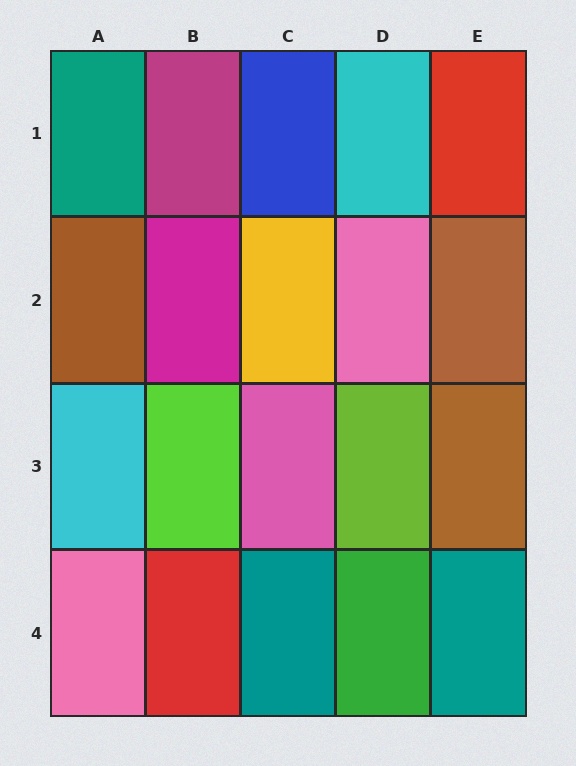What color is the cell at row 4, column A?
Pink.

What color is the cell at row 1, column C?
Blue.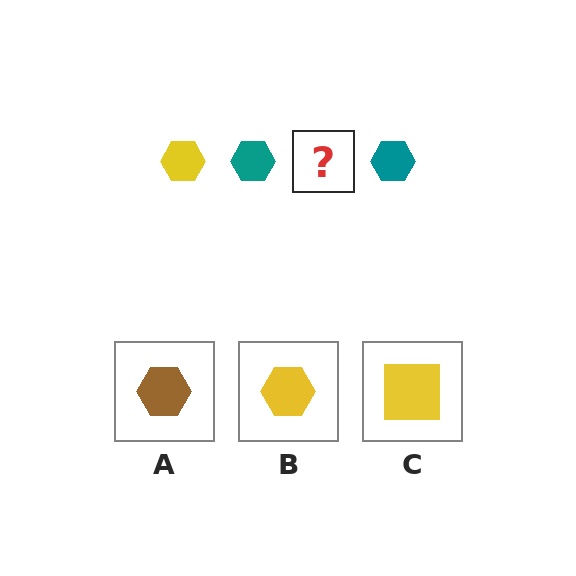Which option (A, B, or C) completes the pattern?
B.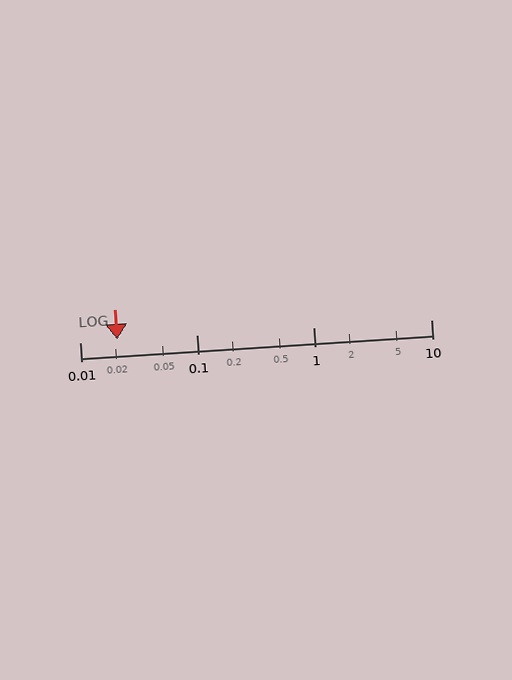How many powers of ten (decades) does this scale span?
The scale spans 3 decades, from 0.01 to 10.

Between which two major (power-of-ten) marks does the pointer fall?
The pointer is between 0.01 and 0.1.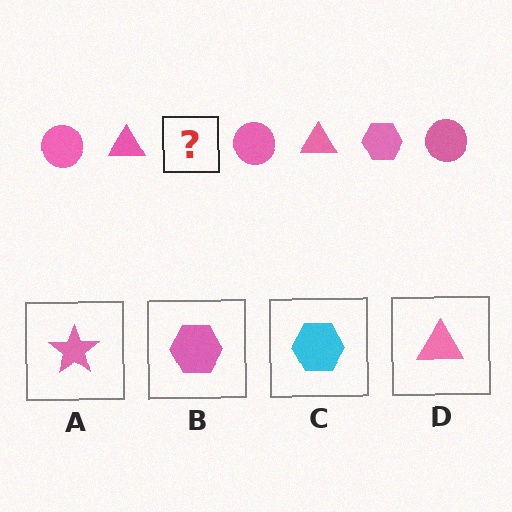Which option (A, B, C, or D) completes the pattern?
B.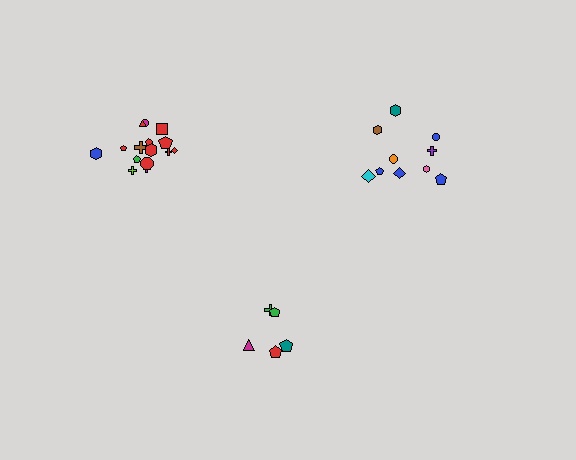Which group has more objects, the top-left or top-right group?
The top-left group.